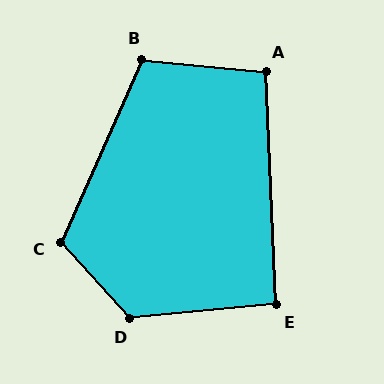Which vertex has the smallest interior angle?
E, at approximately 93 degrees.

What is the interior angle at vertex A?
Approximately 98 degrees (obtuse).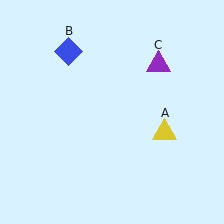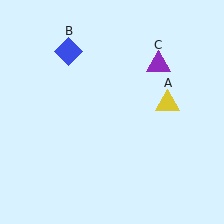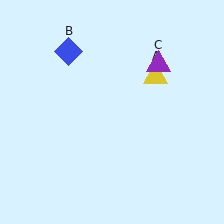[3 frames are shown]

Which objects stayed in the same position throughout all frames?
Blue diamond (object B) and purple triangle (object C) remained stationary.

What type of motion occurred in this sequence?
The yellow triangle (object A) rotated counterclockwise around the center of the scene.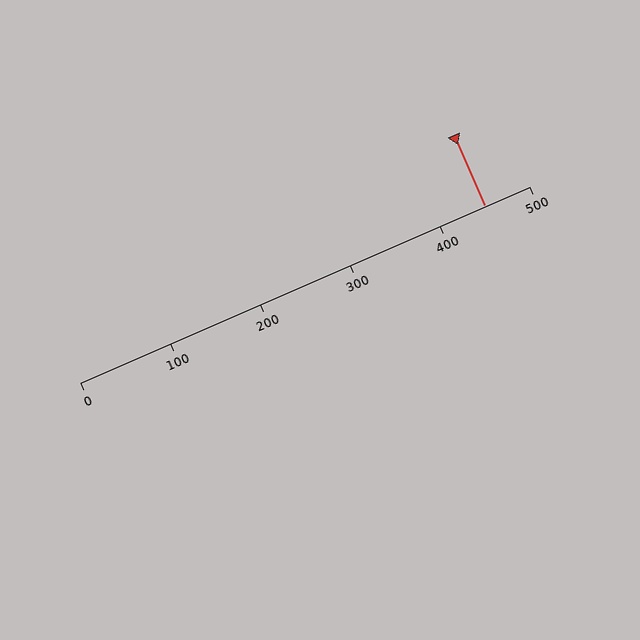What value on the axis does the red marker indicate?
The marker indicates approximately 450.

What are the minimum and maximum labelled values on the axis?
The axis runs from 0 to 500.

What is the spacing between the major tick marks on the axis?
The major ticks are spaced 100 apart.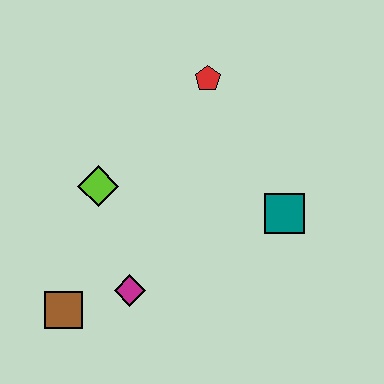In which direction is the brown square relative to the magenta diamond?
The brown square is to the left of the magenta diamond.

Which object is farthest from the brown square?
The red pentagon is farthest from the brown square.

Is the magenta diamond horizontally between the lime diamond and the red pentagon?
Yes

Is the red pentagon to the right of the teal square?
No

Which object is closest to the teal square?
The red pentagon is closest to the teal square.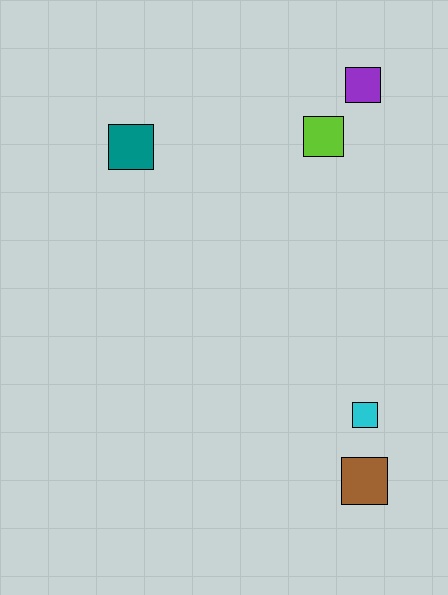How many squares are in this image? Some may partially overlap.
There are 5 squares.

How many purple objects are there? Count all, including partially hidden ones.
There is 1 purple object.